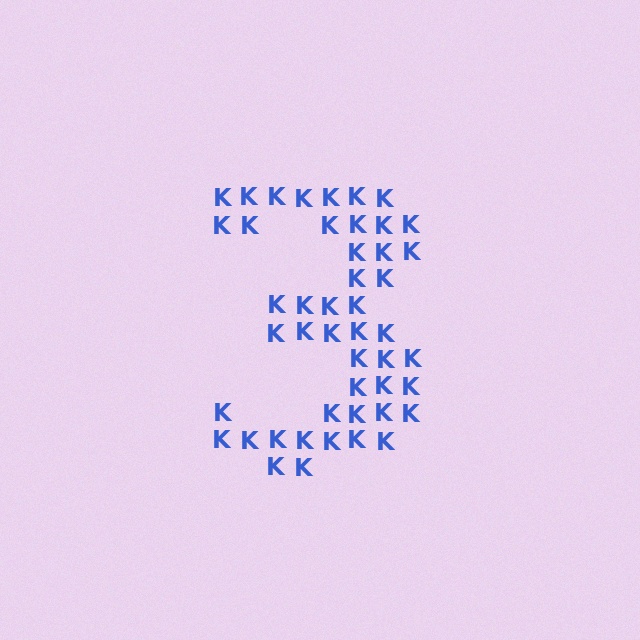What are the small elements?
The small elements are letter K's.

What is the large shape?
The large shape is the digit 3.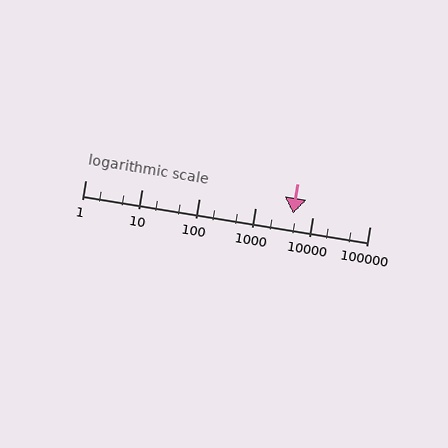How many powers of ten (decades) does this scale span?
The scale spans 5 decades, from 1 to 100000.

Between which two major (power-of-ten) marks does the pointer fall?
The pointer is between 1000 and 10000.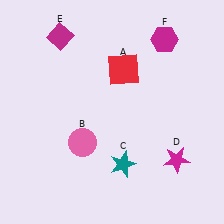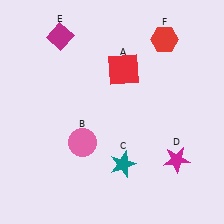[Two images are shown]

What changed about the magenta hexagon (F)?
In Image 1, F is magenta. In Image 2, it changed to red.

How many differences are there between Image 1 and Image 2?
There is 1 difference between the two images.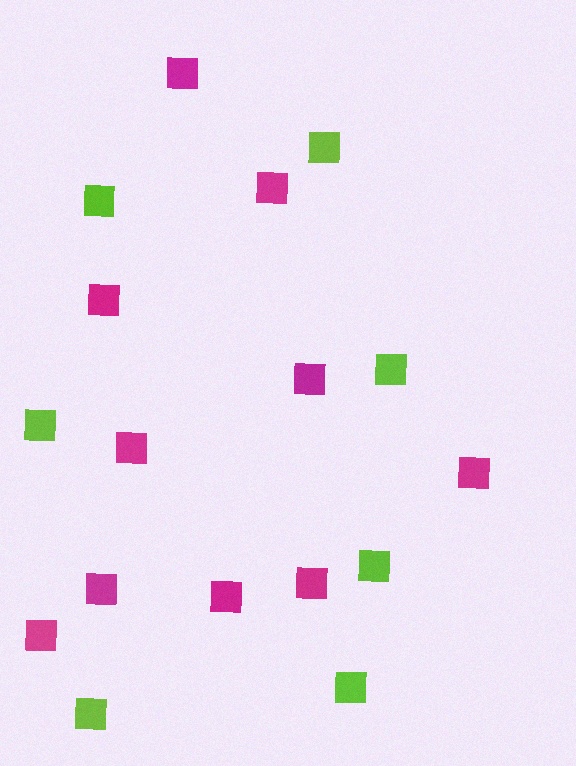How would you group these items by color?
There are 2 groups: one group of magenta squares (10) and one group of lime squares (7).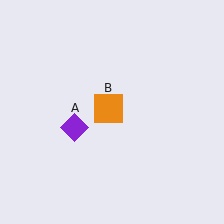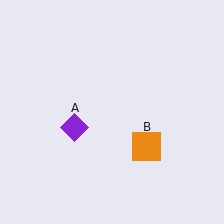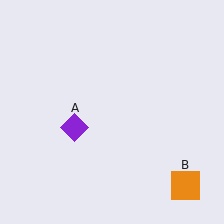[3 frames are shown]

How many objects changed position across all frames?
1 object changed position: orange square (object B).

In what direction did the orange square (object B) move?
The orange square (object B) moved down and to the right.